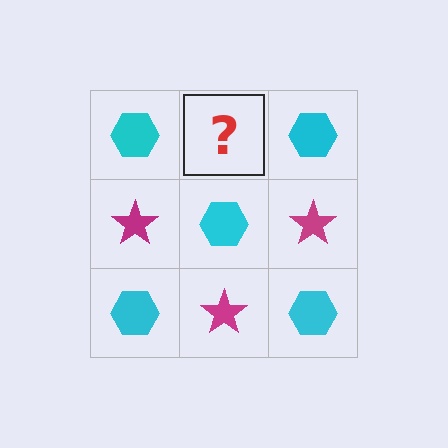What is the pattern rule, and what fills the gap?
The rule is that it alternates cyan hexagon and magenta star in a checkerboard pattern. The gap should be filled with a magenta star.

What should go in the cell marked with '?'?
The missing cell should contain a magenta star.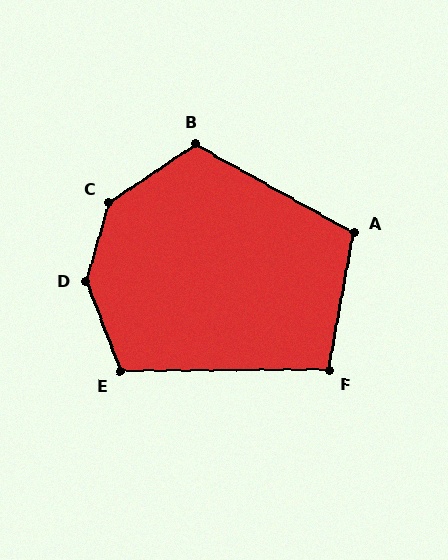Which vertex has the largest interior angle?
D, at approximately 142 degrees.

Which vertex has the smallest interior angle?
F, at approximately 101 degrees.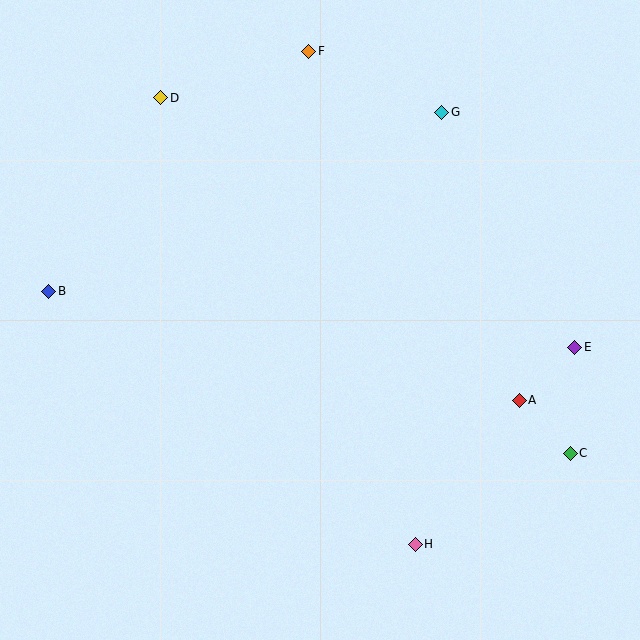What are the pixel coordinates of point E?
Point E is at (575, 347).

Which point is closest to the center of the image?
Point A at (519, 400) is closest to the center.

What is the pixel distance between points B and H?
The distance between B and H is 445 pixels.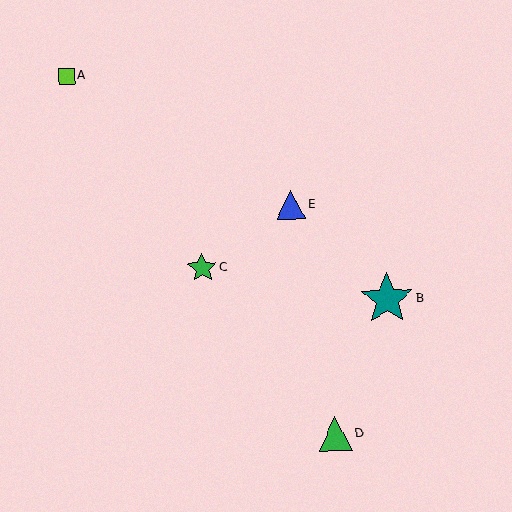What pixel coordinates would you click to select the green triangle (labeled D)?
Click at (335, 434) to select the green triangle D.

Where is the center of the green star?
The center of the green star is at (202, 268).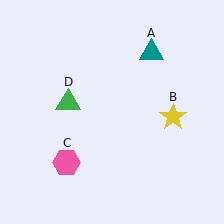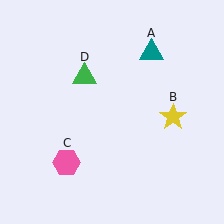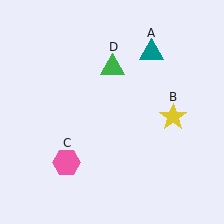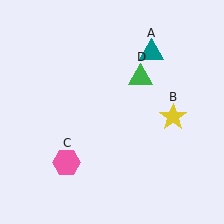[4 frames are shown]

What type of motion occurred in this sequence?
The green triangle (object D) rotated clockwise around the center of the scene.